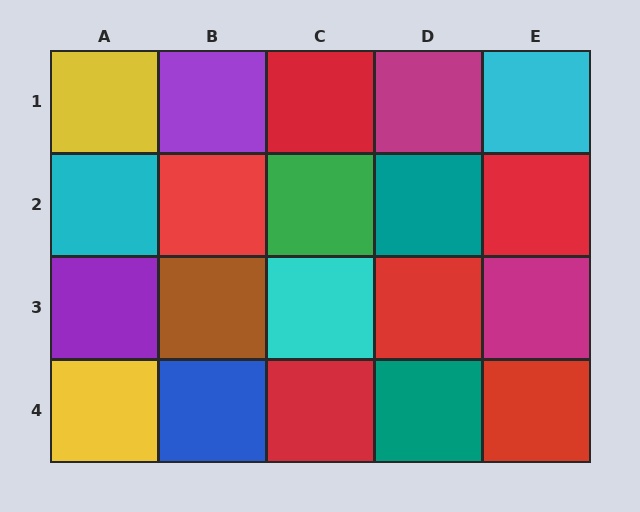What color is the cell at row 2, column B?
Red.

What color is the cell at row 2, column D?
Teal.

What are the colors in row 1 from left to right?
Yellow, purple, red, magenta, cyan.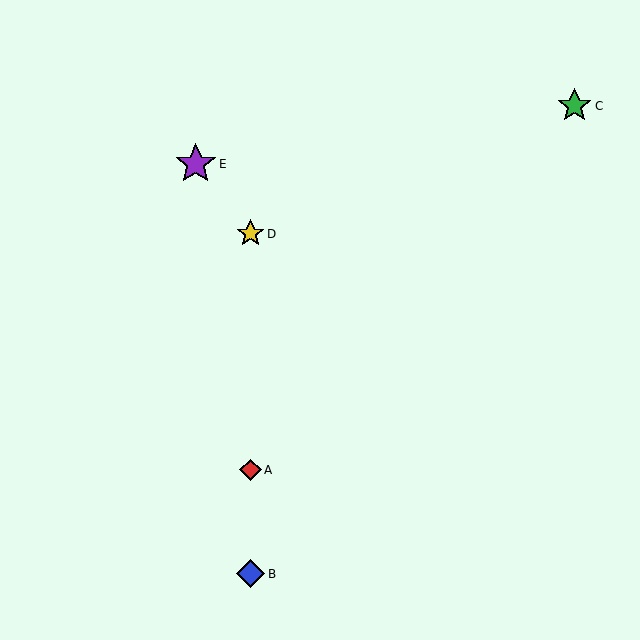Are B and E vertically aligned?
No, B is at x≈250 and E is at x≈196.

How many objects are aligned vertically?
3 objects (A, B, D) are aligned vertically.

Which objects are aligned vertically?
Objects A, B, D are aligned vertically.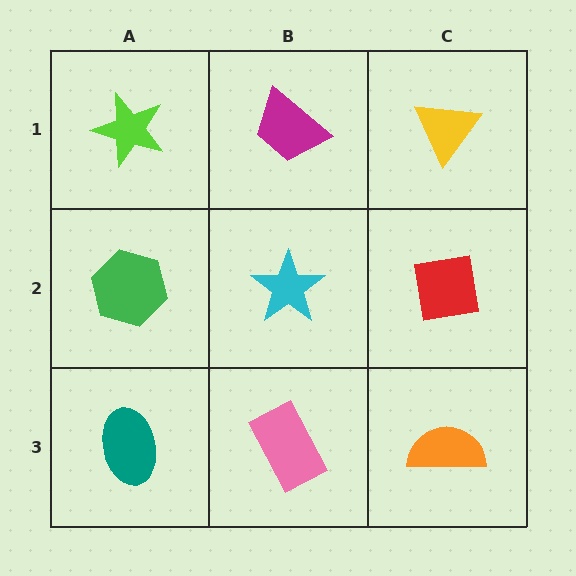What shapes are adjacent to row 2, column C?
A yellow triangle (row 1, column C), an orange semicircle (row 3, column C), a cyan star (row 2, column B).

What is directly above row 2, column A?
A lime star.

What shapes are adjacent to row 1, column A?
A green hexagon (row 2, column A), a magenta trapezoid (row 1, column B).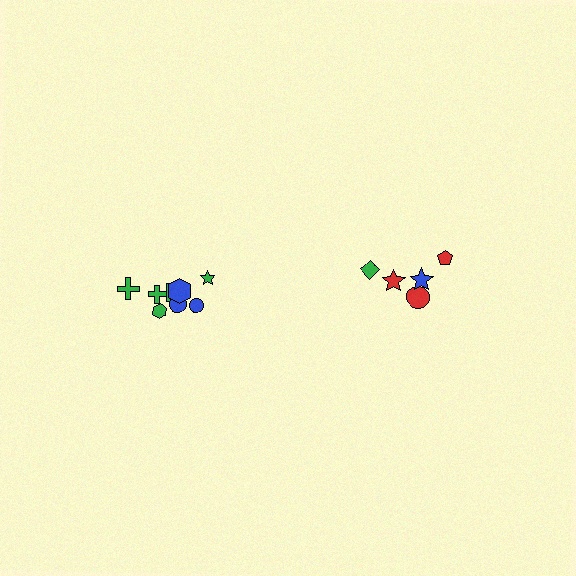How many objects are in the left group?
There are 8 objects.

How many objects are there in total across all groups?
There are 13 objects.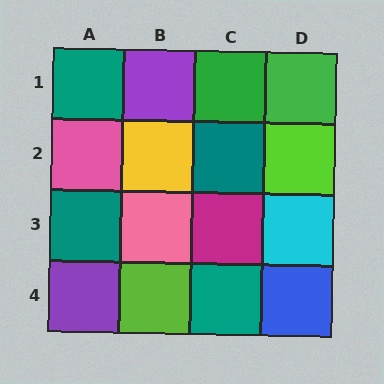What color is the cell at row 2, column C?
Teal.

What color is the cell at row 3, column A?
Teal.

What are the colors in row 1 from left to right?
Teal, purple, green, green.